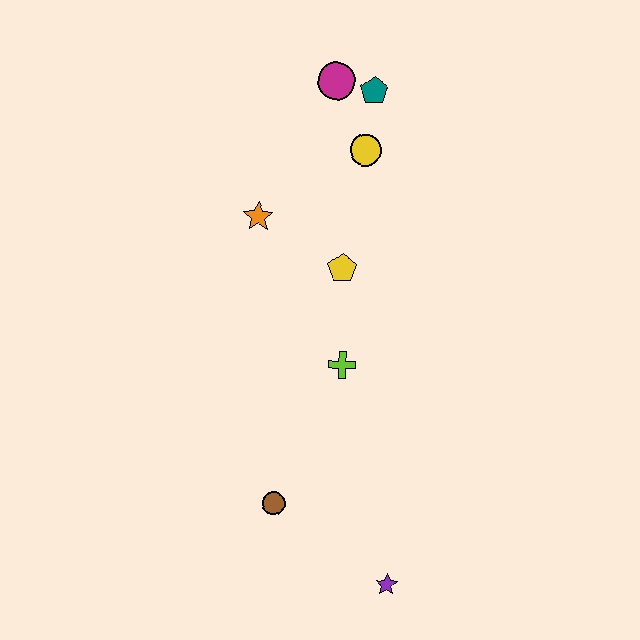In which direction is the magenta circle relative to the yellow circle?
The magenta circle is above the yellow circle.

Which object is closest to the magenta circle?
The teal pentagon is closest to the magenta circle.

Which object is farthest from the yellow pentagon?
The purple star is farthest from the yellow pentagon.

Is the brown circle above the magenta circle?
No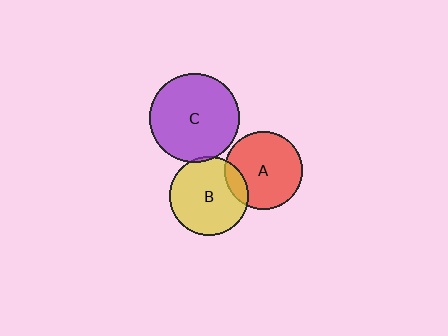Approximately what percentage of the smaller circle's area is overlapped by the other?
Approximately 15%.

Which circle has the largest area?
Circle C (purple).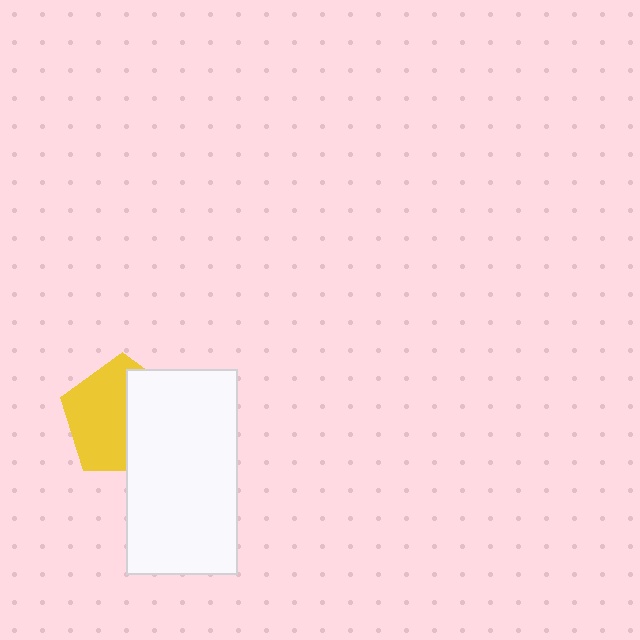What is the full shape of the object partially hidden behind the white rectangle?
The partially hidden object is a yellow pentagon.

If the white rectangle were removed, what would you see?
You would see the complete yellow pentagon.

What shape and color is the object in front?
The object in front is a white rectangle.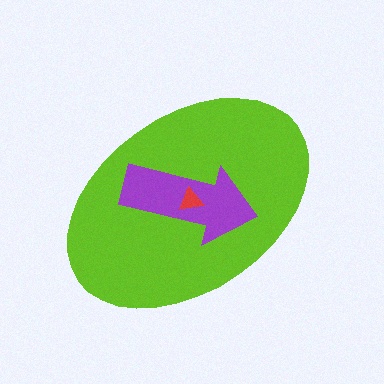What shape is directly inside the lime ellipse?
The purple arrow.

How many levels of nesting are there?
3.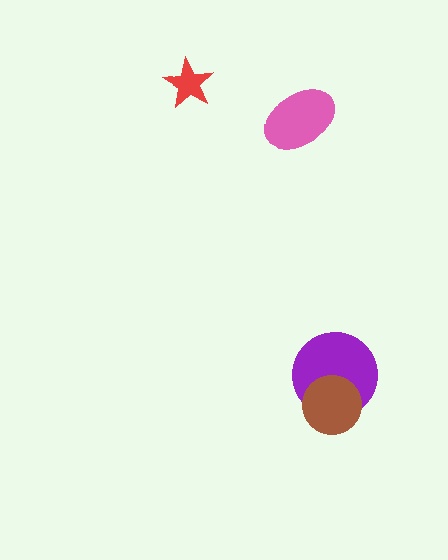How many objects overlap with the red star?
0 objects overlap with the red star.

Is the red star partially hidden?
No, no other shape covers it.